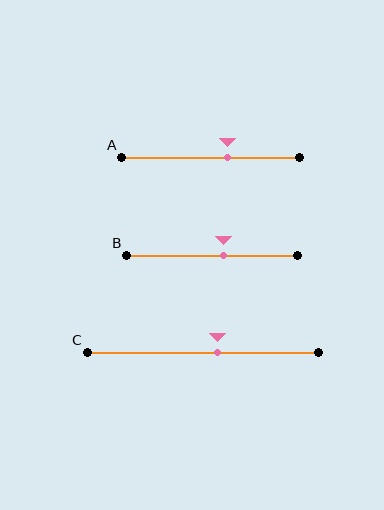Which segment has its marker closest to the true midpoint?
Segment B has its marker closest to the true midpoint.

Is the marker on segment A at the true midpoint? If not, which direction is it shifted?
No, the marker on segment A is shifted to the right by about 10% of the segment length.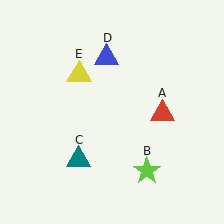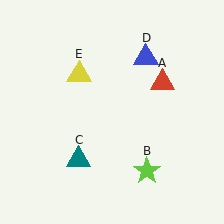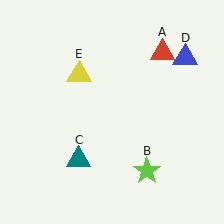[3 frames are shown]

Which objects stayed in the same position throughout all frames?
Lime star (object B) and teal triangle (object C) and yellow triangle (object E) remained stationary.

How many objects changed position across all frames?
2 objects changed position: red triangle (object A), blue triangle (object D).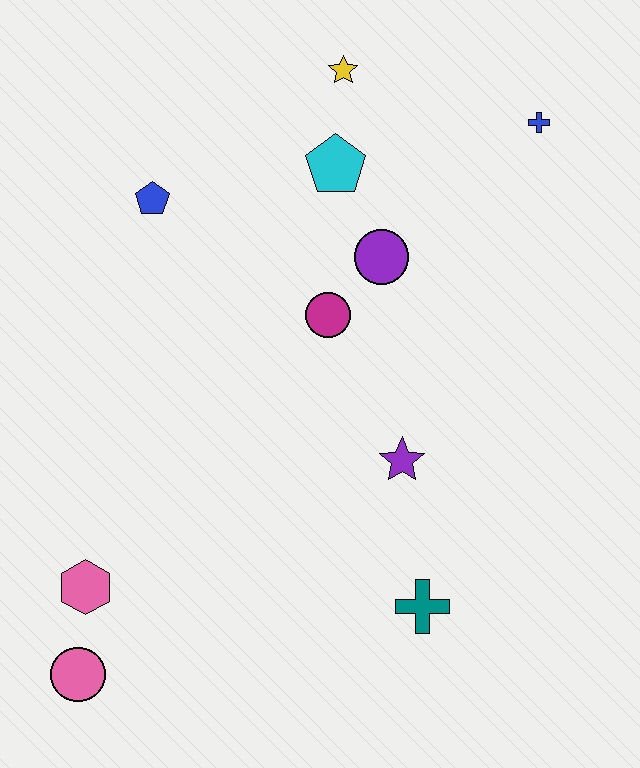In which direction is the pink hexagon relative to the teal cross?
The pink hexagon is to the left of the teal cross.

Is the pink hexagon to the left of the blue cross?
Yes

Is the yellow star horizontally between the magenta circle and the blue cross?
Yes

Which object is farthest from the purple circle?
The pink circle is farthest from the purple circle.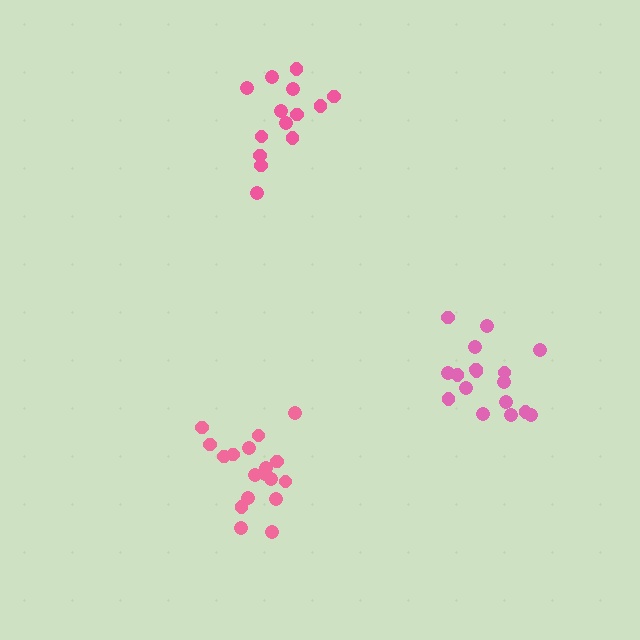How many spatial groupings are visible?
There are 3 spatial groupings.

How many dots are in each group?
Group 1: 14 dots, Group 2: 18 dots, Group 3: 17 dots (49 total).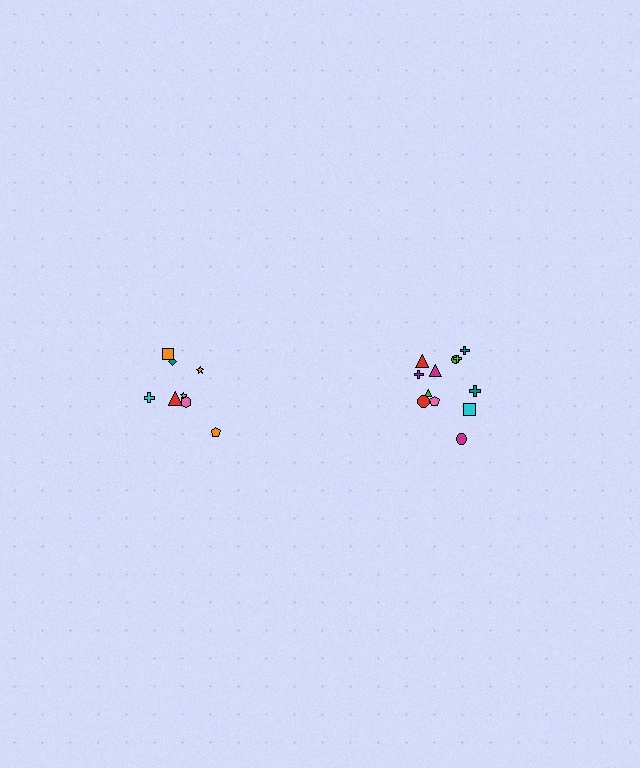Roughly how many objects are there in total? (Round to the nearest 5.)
Roughly 20 objects in total.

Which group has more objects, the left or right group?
The right group.